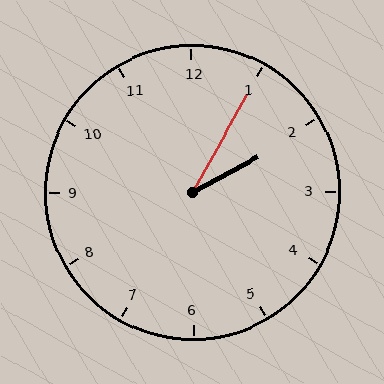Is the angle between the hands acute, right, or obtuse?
It is acute.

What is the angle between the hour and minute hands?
Approximately 32 degrees.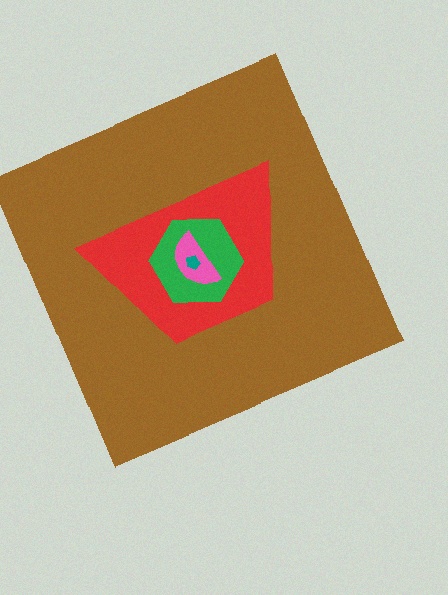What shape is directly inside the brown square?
The red trapezoid.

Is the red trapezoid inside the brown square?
Yes.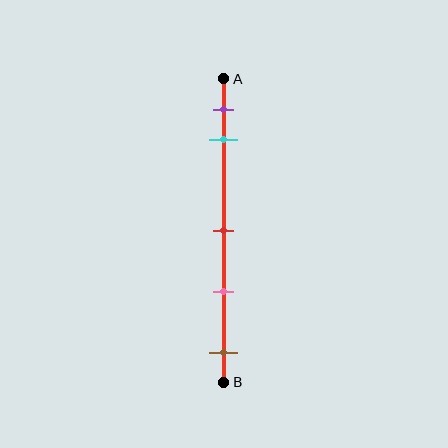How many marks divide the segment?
There are 5 marks dividing the segment.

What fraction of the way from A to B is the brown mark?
The brown mark is approximately 90% (0.9) of the way from A to B.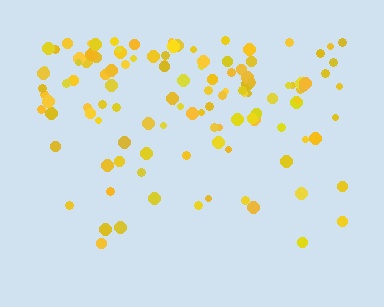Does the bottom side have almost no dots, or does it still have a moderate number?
Still a moderate number, just noticeably fewer than the top.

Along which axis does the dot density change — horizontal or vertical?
Vertical.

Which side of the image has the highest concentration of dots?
The top.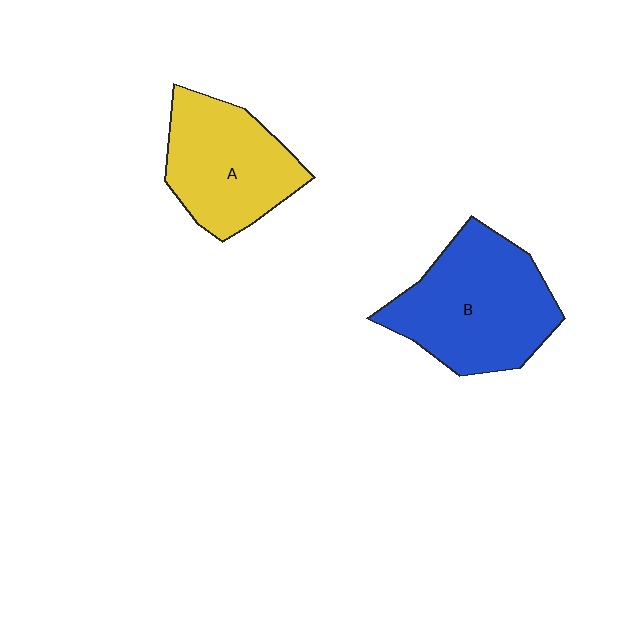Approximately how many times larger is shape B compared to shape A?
Approximately 1.2 times.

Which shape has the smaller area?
Shape A (yellow).